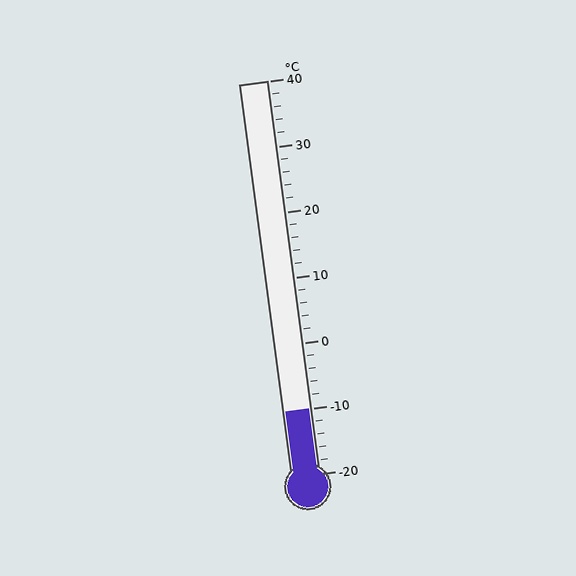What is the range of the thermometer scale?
The thermometer scale ranges from -20°C to 40°C.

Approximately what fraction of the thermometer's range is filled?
The thermometer is filled to approximately 15% of its range.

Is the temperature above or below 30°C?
The temperature is below 30°C.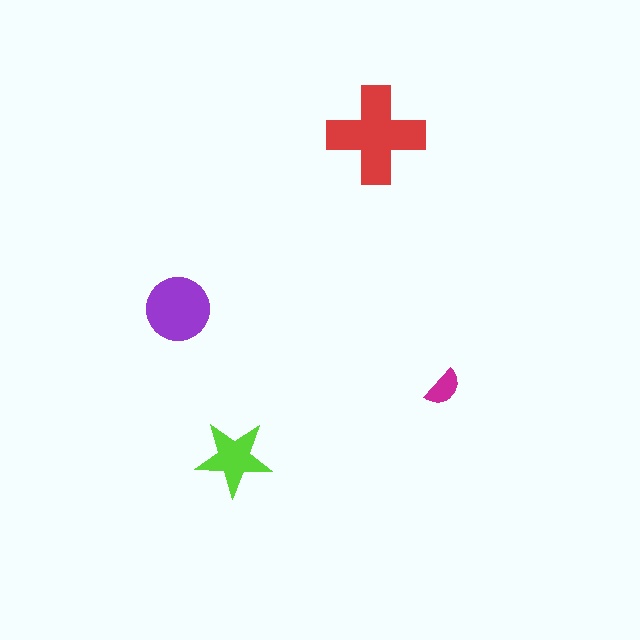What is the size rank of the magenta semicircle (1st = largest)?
4th.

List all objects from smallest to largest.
The magenta semicircle, the lime star, the purple circle, the red cross.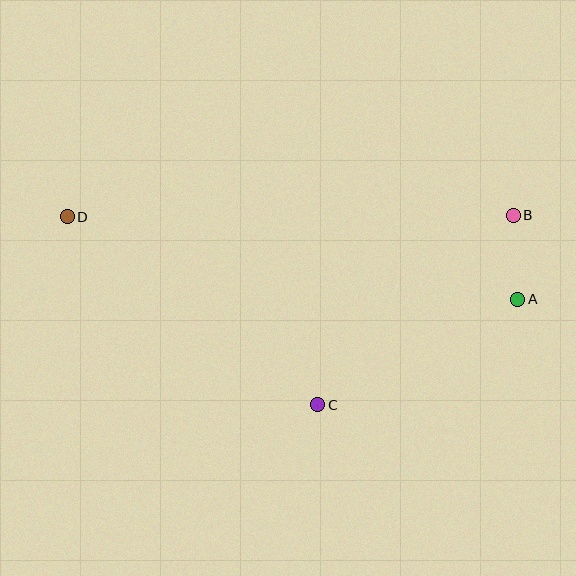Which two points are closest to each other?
Points A and B are closest to each other.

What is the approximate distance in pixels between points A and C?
The distance between A and C is approximately 226 pixels.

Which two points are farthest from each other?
Points A and D are farthest from each other.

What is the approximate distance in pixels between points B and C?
The distance between B and C is approximately 272 pixels.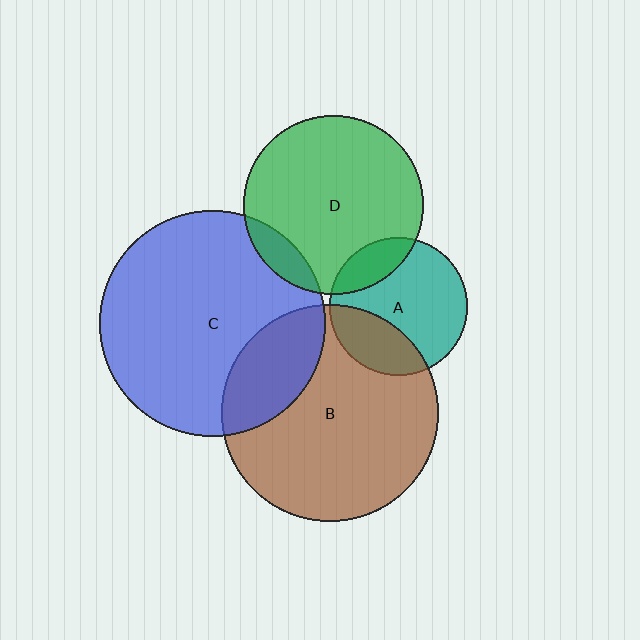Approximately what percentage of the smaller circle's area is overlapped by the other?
Approximately 20%.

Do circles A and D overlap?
Yes.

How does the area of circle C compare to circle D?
Approximately 1.6 times.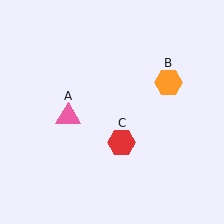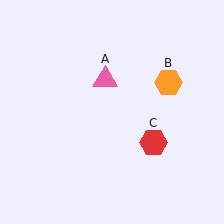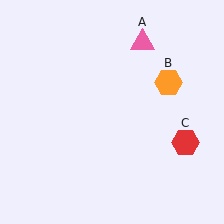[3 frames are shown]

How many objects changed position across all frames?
2 objects changed position: pink triangle (object A), red hexagon (object C).